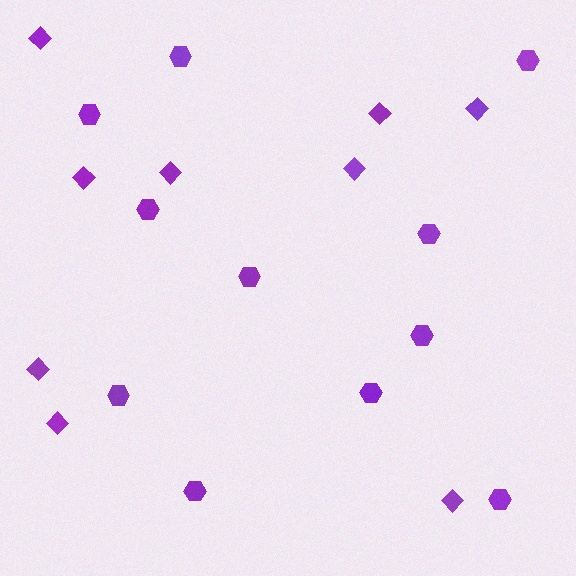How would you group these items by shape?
There are 2 groups: one group of diamonds (9) and one group of hexagons (11).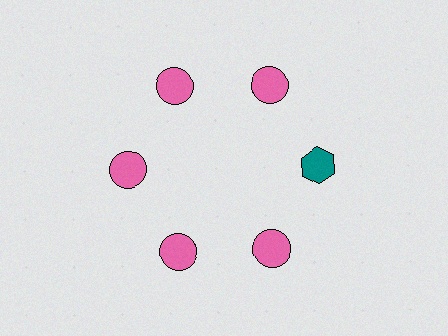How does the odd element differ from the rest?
It differs in both color (teal instead of pink) and shape (hexagon instead of circle).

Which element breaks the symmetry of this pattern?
The teal hexagon at roughly the 3 o'clock position breaks the symmetry. All other shapes are pink circles.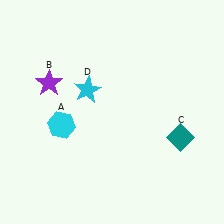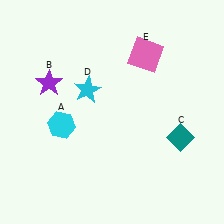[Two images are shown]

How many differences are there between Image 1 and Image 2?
There is 1 difference between the two images.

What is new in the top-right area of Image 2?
A pink square (E) was added in the top-right area of Image 2.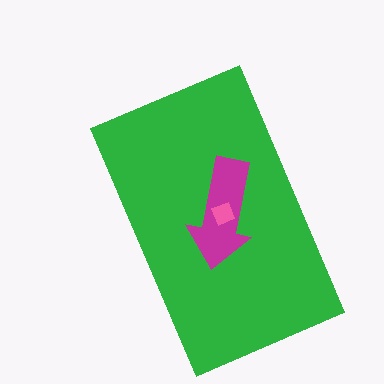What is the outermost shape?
The green rectangle.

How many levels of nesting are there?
3.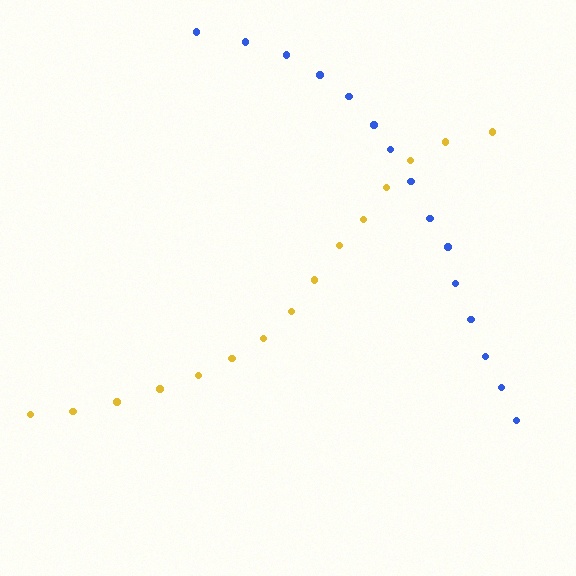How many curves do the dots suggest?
There are 2 distinct paths.